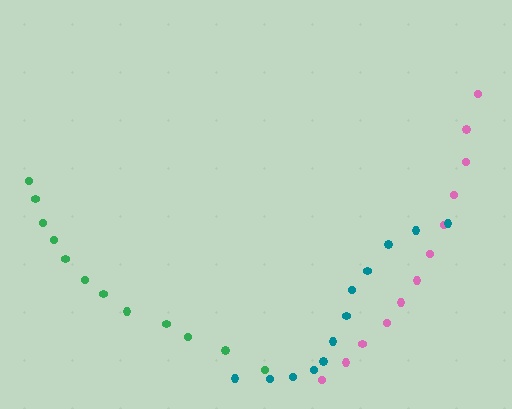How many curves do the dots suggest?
There are 3 distinct paths.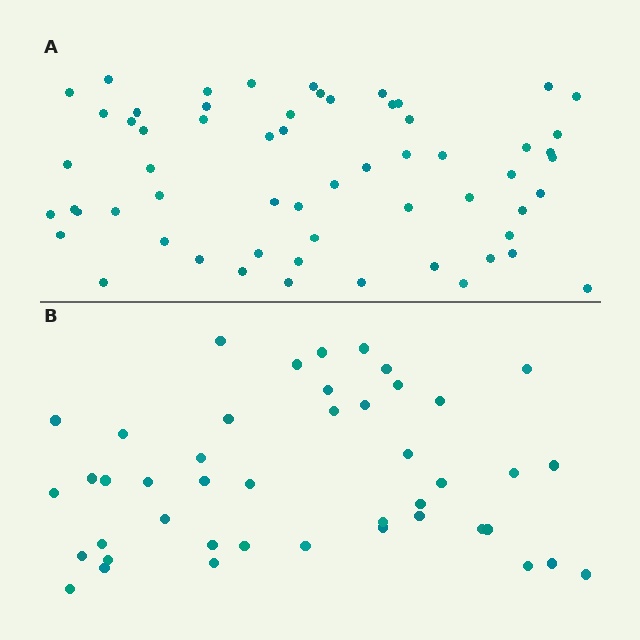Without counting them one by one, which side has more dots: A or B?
Region A (the top region) has more dots.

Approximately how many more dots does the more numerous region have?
Region A has approximately 15 more dots than region B.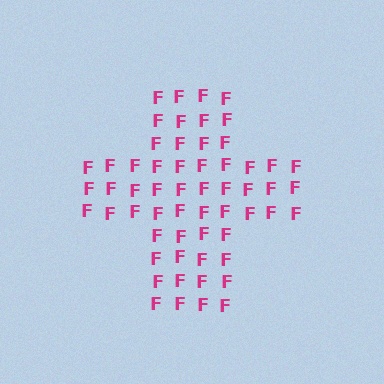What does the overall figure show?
The overall figure shows a cross.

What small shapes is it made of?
It is made of small letter F's.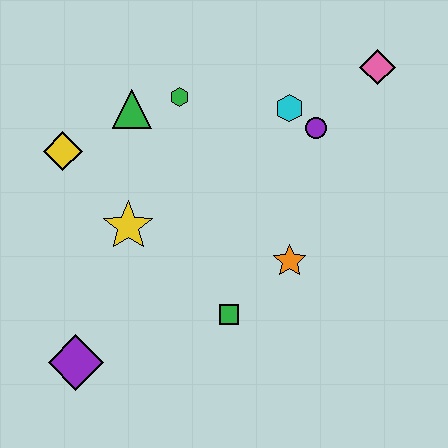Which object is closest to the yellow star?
The yellow diamond is closest to the yellow star.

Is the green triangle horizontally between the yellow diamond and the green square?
Yes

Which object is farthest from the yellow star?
The pink diamond is farthest from the yellow star.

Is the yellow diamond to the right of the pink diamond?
No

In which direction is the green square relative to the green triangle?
The green square is below the green triangle.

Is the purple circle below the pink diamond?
Yes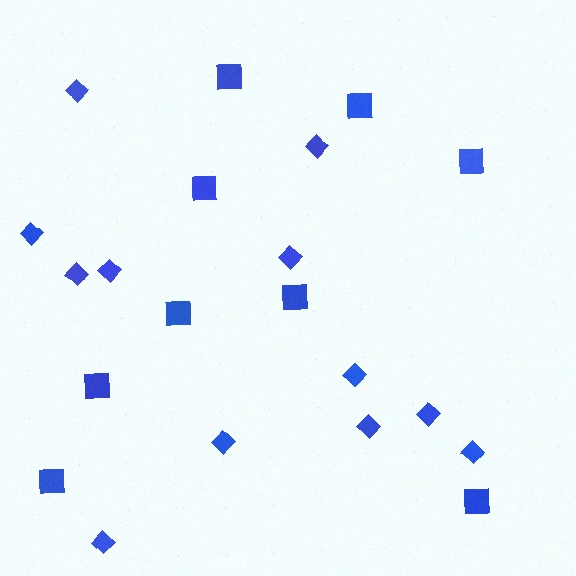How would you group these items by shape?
There are 2 groups: one group of squares (9) and one group of diamonds (12).